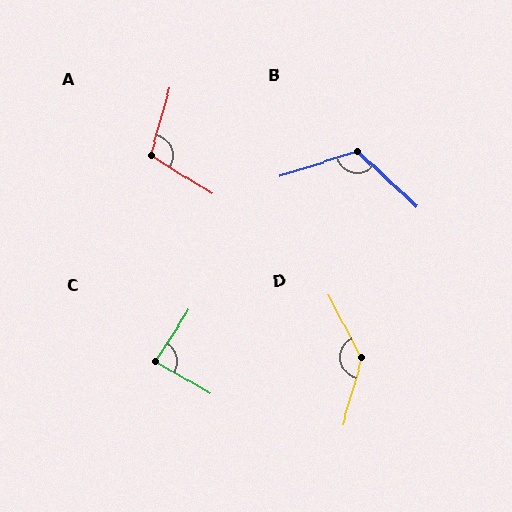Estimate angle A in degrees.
Approximately 106 degrees.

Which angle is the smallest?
C, at approximately 87 degrees.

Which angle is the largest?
D, at approximately 136 degrees.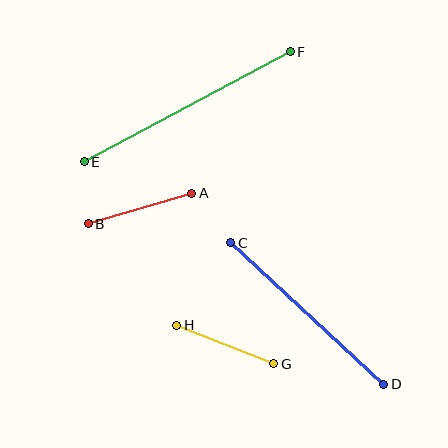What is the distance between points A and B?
The distance is approximately 108 pixels.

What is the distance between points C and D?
The distance is approximately 209 pixels.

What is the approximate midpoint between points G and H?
The midpoint is at approximately (225, 344) pixels.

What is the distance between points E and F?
The distance is approximately 234 pixels.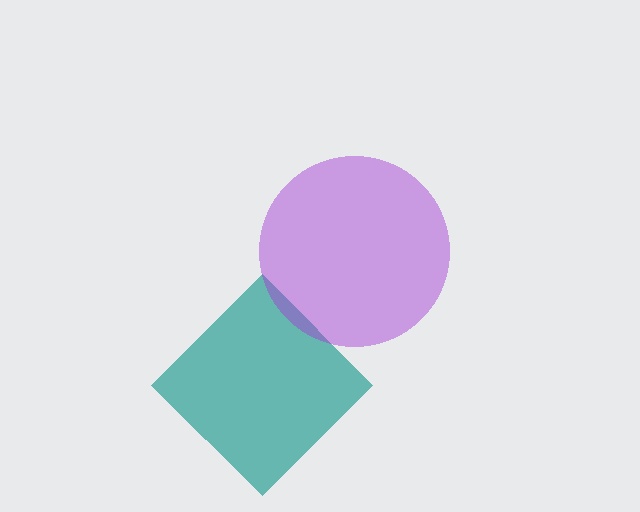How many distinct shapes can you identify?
There are 2 distinct shapes: a teal diamond, a purple circle.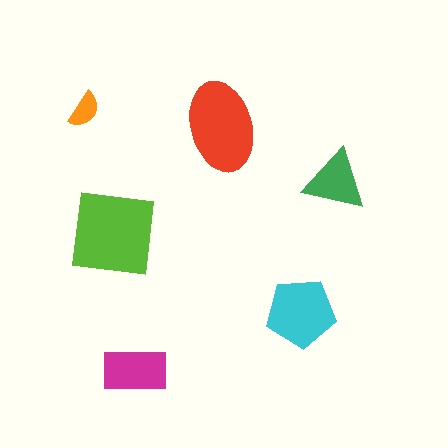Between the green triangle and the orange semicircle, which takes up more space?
The green triangle.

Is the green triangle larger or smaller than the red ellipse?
Smaller.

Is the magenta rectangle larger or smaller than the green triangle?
Larger.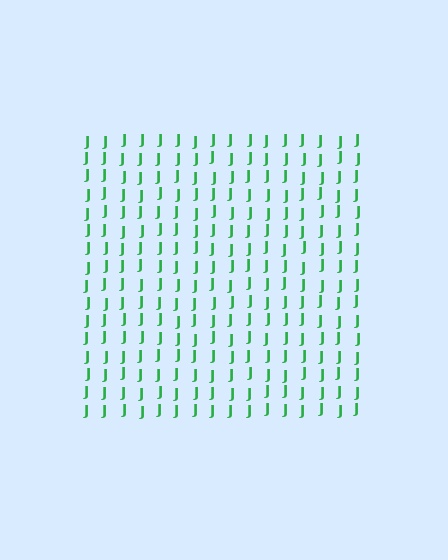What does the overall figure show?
The overall figure shows a square.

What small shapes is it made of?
It is made of small letter J's.